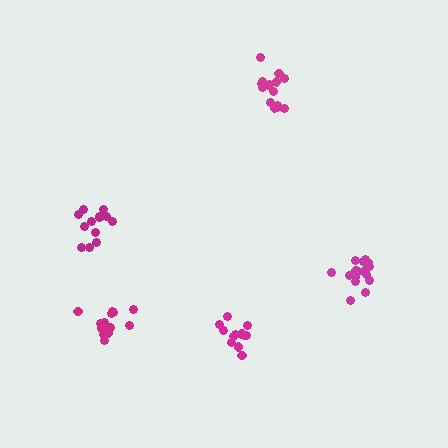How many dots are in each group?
Group 1: 13 dots, Group 2: 13 dots, Group 3: 12 dots, Group 4: 16 dots, Group 5: 15 dots (69 total).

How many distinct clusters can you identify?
There are 5 distinct clusters.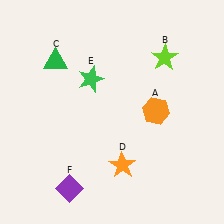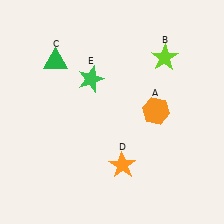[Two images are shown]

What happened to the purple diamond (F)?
The purple diamond (F) was removed in Image 2. It was in the bottom-left area of Image 1.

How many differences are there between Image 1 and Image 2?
There is 1 difference between the two images.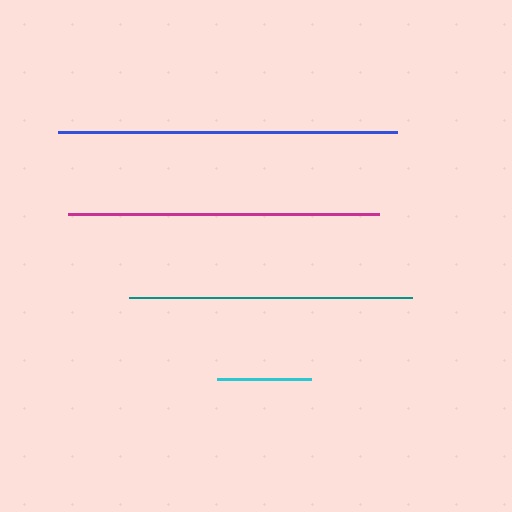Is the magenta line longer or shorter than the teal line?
The magenta line is longer than the teal line.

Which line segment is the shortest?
The cyan line is the shortest at approximately 94 pixels.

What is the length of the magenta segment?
The magenta segment is approximately 311 pixels long.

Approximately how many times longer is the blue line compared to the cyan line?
The blue line is approximately 3.6 times the length of the cyan line.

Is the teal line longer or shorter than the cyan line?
The teal line is longer than the cyan line.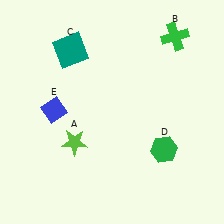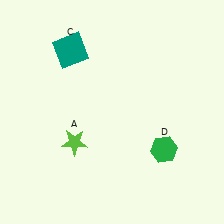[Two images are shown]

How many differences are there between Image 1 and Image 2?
There are 2 differences between the two images.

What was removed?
The green cross (B), the blue diamond (E) were removed in Image 2.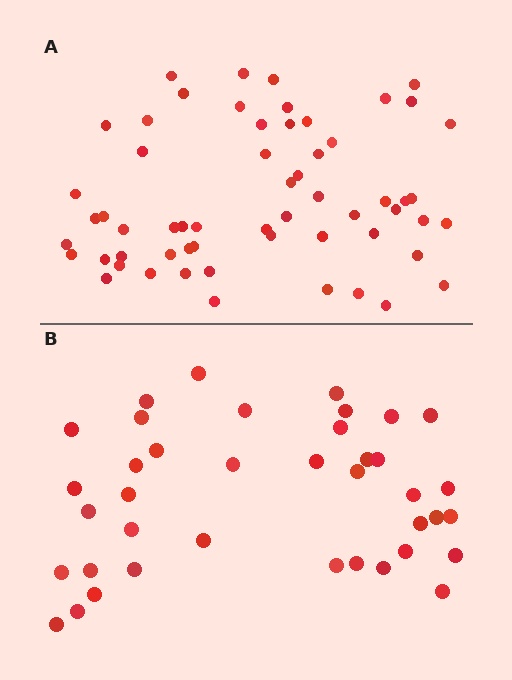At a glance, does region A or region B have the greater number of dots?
Region A (the top region) has more dots.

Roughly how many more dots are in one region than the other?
Region A has approximately 20 more dots than region B.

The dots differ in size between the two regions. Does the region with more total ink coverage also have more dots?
No. Region B has more total ink coverage because its dots are larger, but region A actually contains more individual dots. Total area can be misleading — the number of items is what matters here.